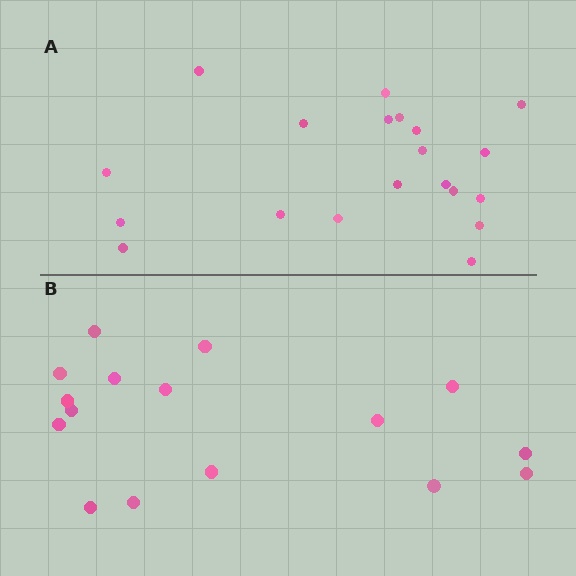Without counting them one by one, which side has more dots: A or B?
Region A (the top region) has more dots.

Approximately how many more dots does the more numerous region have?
Region A has about 4 more dots than region B.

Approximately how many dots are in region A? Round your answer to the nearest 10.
About 20 dots.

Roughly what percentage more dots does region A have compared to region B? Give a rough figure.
About 25% more.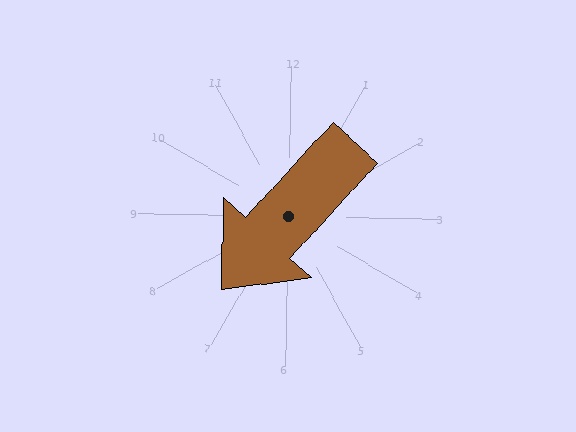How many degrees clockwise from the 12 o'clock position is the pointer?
Approximately 222 degrees.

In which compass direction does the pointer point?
Southwest.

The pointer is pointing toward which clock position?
Roughly 7 o'clock.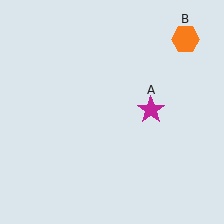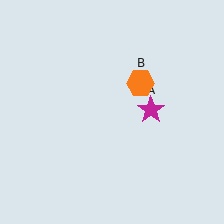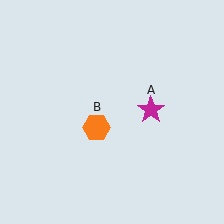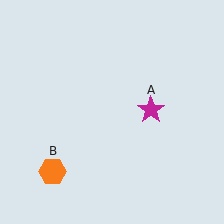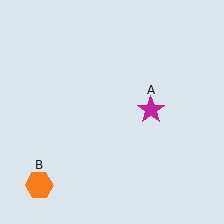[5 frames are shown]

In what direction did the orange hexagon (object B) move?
The orange hexagon (object B) moved down and to the left.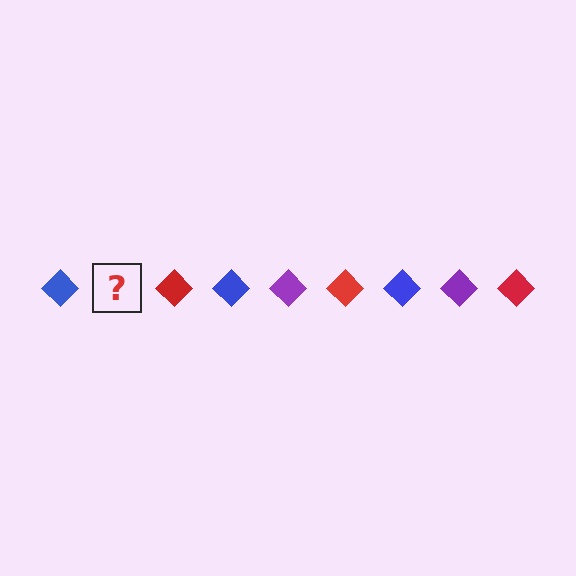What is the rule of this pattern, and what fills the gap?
The rule is that the pattern cycles through blue, purple, red diamonds. The gap should be filled with a purple diamond.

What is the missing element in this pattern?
The missing element is a purple diamond.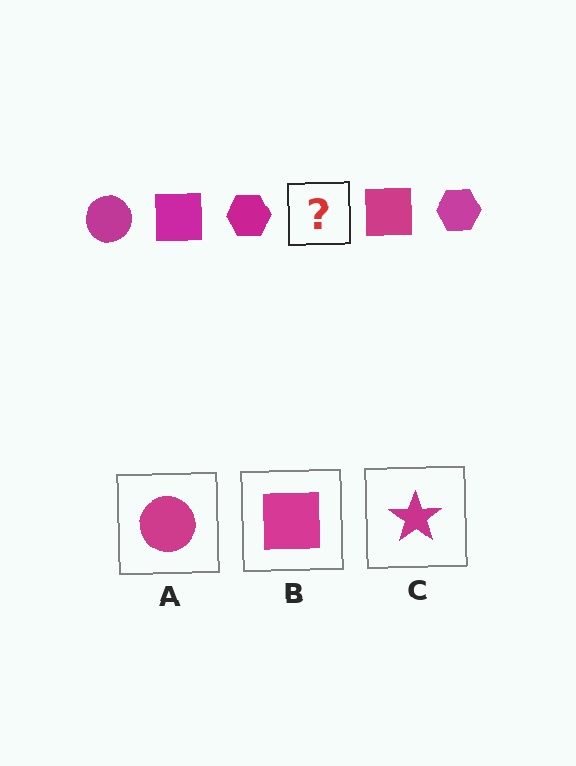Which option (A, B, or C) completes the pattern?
A.